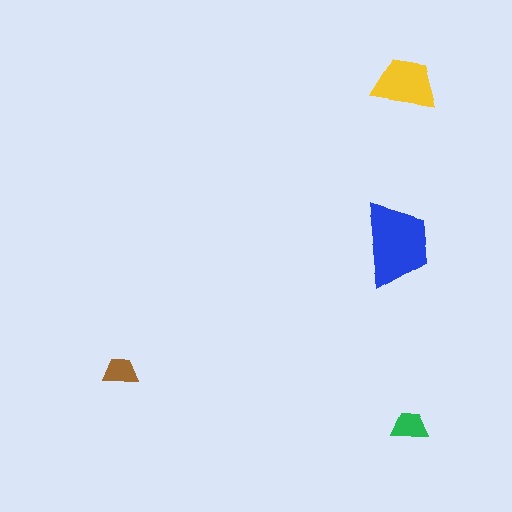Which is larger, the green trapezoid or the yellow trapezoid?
The yellow one.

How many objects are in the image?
There are 4 objects in the image.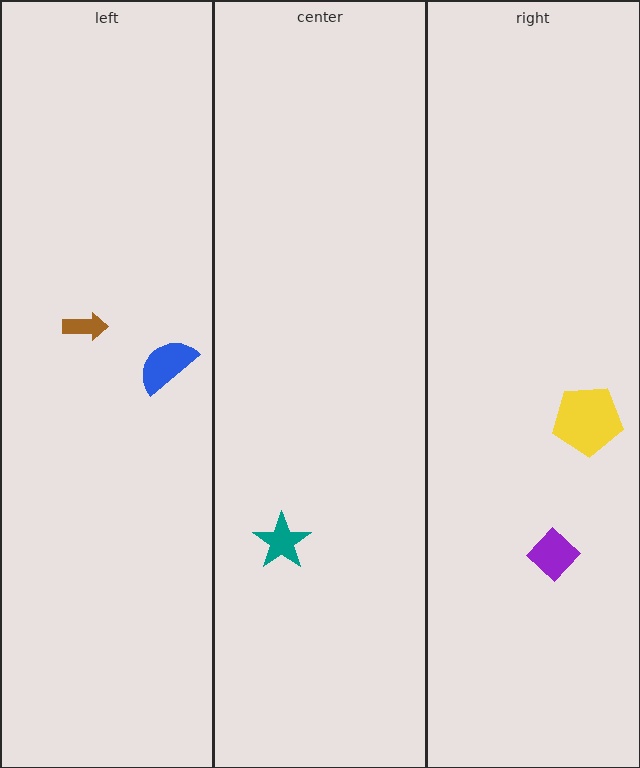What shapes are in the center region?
The teal star.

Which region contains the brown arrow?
The left region.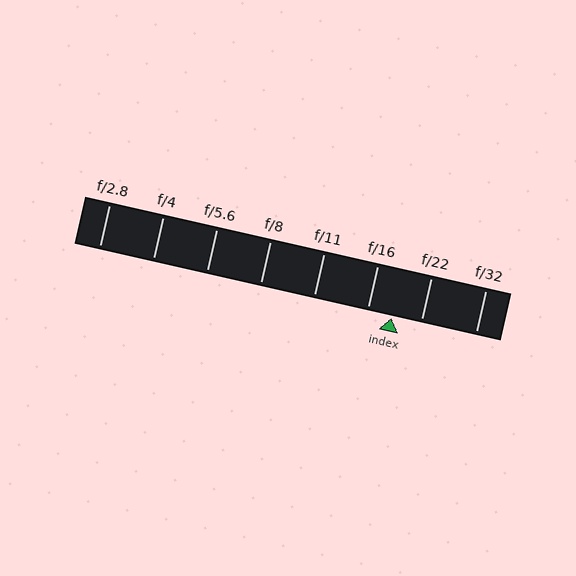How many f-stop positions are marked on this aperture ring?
There are 8 f-stop positions marked.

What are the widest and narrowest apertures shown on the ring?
The widest aperture shown is f/2.8 and the narrowest is f/32.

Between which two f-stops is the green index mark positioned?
The index mark is between f/16 and f/22.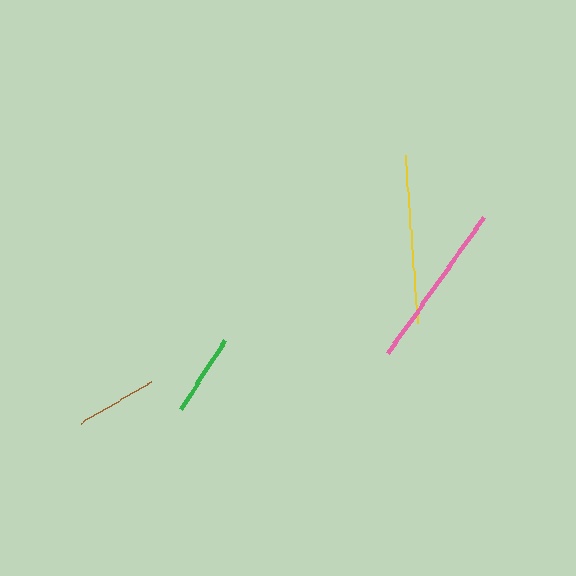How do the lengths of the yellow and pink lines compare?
The yellow and pink lines are approximately the same length.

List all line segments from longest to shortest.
From longest to shortest: yellow, pink, brown, green.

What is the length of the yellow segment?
The yellow segment is approximately 168 pixels long.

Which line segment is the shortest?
The green line is the shortest at approximately 82 pixels.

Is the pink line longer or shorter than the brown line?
The pink line is longer than the brown line.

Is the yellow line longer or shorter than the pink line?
The yellow line is longer than the pink line.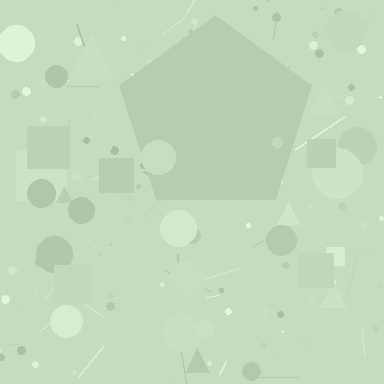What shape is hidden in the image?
A pentagon is hidden in the image.